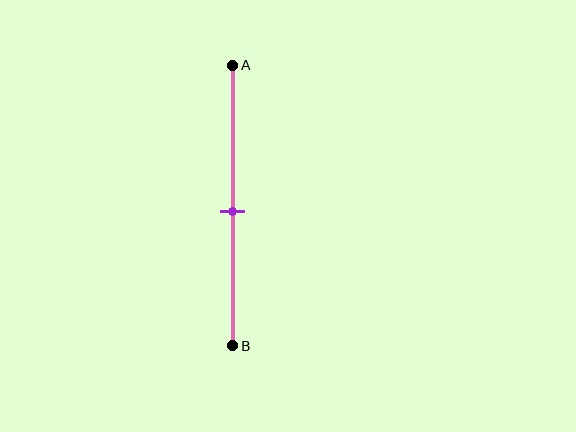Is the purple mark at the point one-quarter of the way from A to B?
No, the mark is at about 50% from A, not at the 25% one-quarter point.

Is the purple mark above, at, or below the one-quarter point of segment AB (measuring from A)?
The purple mark is below the one-quarter point of segment AB.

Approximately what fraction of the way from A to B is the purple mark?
The purple mark is approximately 50% of the way from A to B.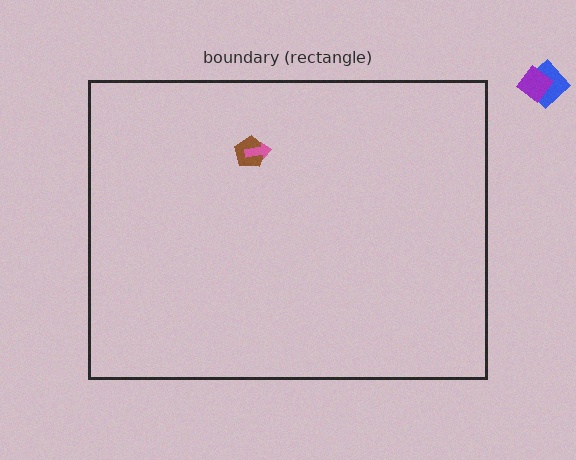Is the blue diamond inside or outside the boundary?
Outside.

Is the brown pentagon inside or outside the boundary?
Inside.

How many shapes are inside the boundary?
2 inside, 2 outside.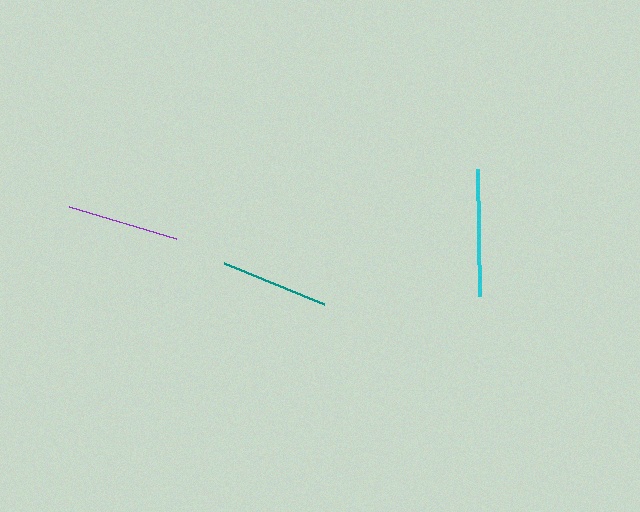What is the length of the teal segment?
The teal segment is approximately 108 pixels long.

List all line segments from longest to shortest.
From longest to shortest: cyan, purple, teal.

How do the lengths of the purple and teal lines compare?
The purple and teal lines are approximately the same length.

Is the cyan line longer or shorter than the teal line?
The cyan line is longer than the teal line.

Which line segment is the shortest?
The teal line is the shortest at approximately 108 pixels.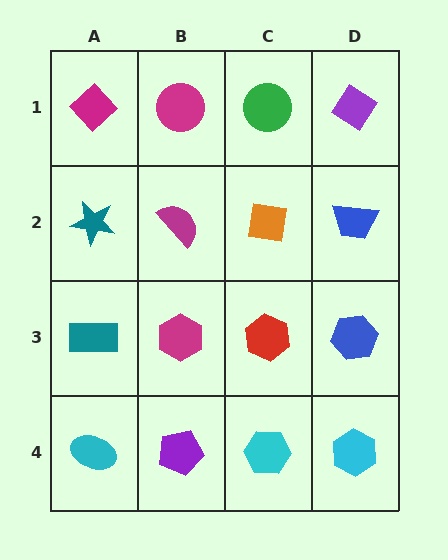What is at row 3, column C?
A red hexagon.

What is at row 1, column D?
A purple diamond.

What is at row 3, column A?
A teal rectangle.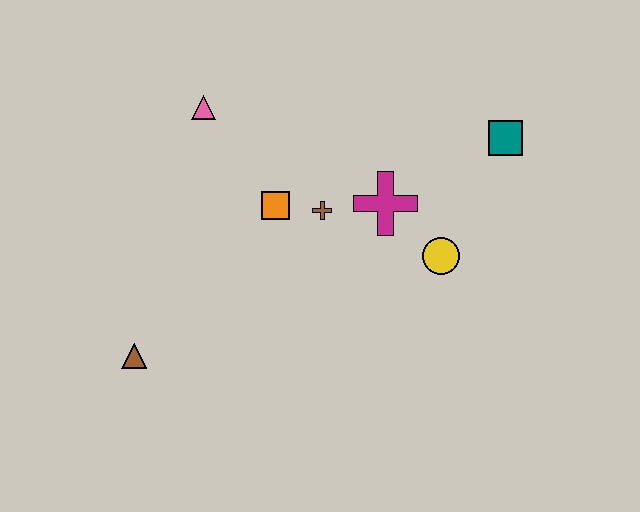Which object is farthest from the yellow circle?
The brown triangle is farthest from the yellow circle.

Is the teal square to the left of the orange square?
No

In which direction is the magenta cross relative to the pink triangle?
The magenta cross is to the right of the pink triangle.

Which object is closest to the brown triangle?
The orange square is closest to the brown triangle.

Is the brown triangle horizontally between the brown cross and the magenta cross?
No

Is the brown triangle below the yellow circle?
Yes